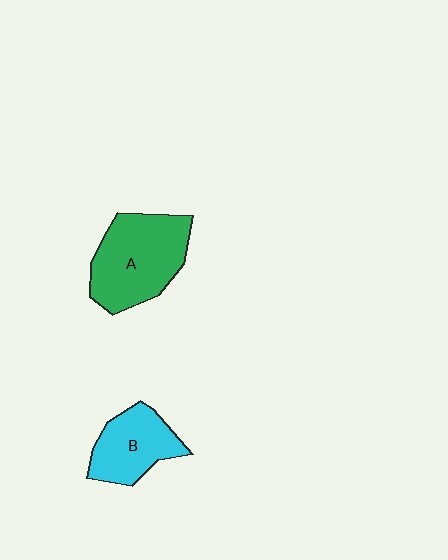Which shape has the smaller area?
Shape B (cyan).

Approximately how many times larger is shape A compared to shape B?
Approximately 1.5 times.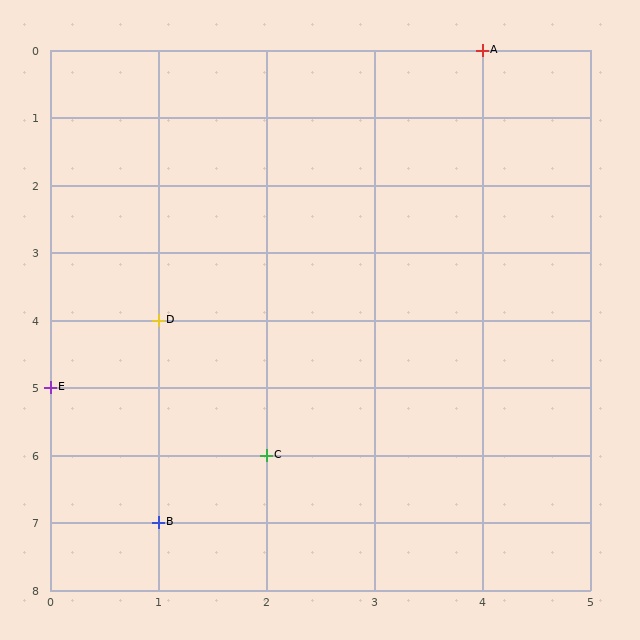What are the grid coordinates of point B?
Point B is at grid coordinates (1, 7).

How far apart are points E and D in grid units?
Points E and D are 1 column and 1 row apart (about 1.4 grid units diagonally).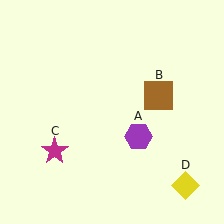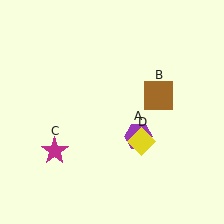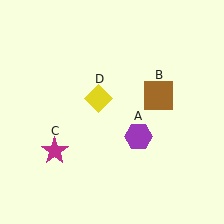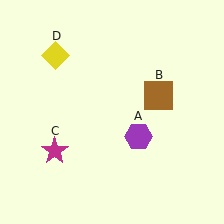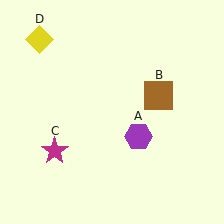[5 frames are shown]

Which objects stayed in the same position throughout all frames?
Purple hexagon (object A) and brown square (object B) and magenta star (object C) remained stationary.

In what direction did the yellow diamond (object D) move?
The yellow diamond (object D) moved up and to the left.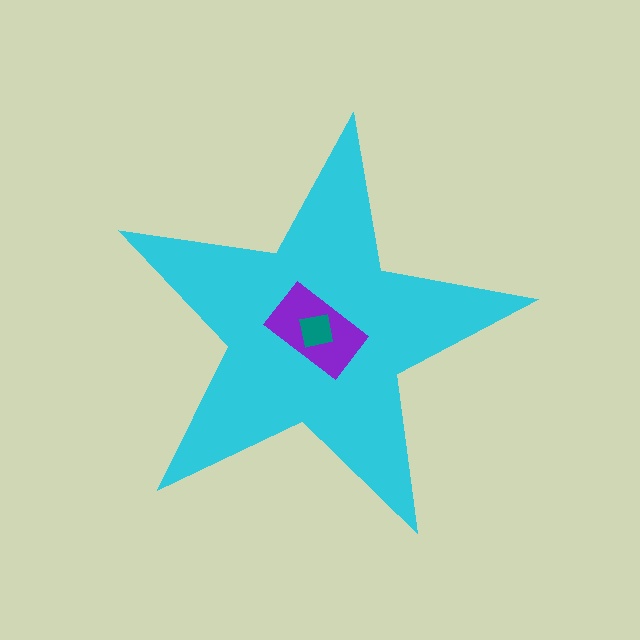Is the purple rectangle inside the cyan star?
Yes.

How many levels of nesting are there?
3.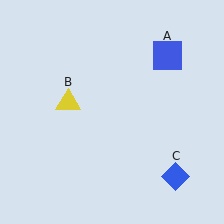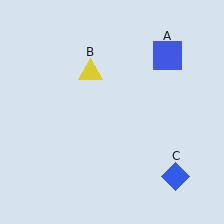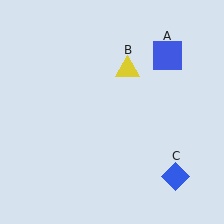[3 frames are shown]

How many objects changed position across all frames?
1 object changed position: yellow triangle (object B).